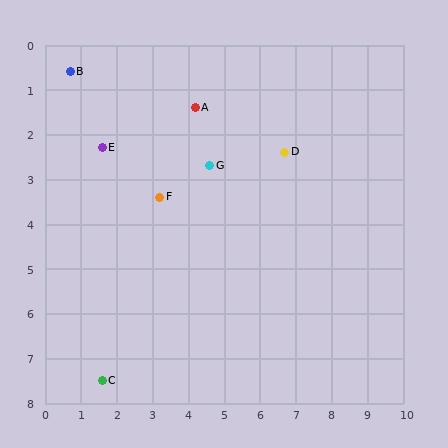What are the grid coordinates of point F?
Point F is at approximately (3.2, 3.4).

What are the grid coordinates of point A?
Point A is at approximately (4.2, 1.4).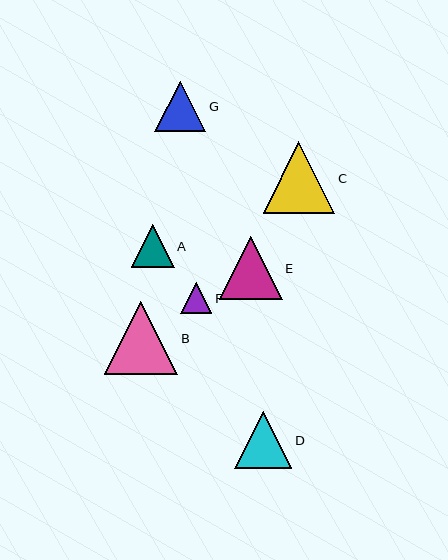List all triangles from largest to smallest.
From largest to smallest: B, C, E, D, G, A, F.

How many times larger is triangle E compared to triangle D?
Triangle E is approximately 1.1 times the size of triangle D.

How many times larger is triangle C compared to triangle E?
Triangle C is approximately 1.1 times the size of triangle E.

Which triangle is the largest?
Triangle B is the largest with a size of approximately 73 pixels.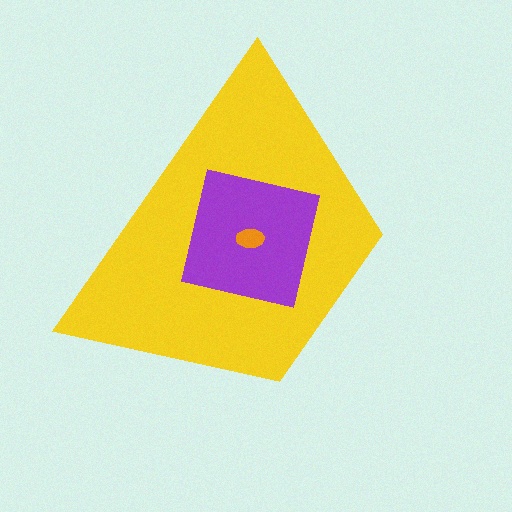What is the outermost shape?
The yellow trapezoid.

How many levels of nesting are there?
3.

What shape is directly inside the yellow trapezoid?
The purple square.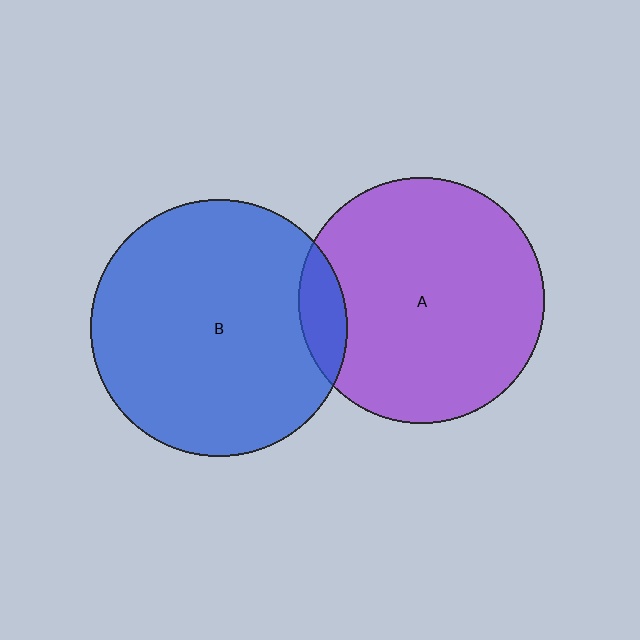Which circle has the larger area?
Circle B (blue).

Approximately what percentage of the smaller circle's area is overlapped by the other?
Approximately 10%.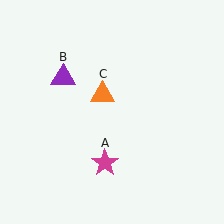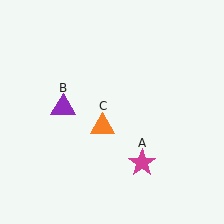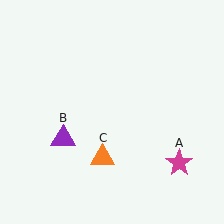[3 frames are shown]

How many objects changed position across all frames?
3 objects changed position: magenta star (object A), purple triangle (object B), orange triangle (object C).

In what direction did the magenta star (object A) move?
The magenta star (object A) moved right.